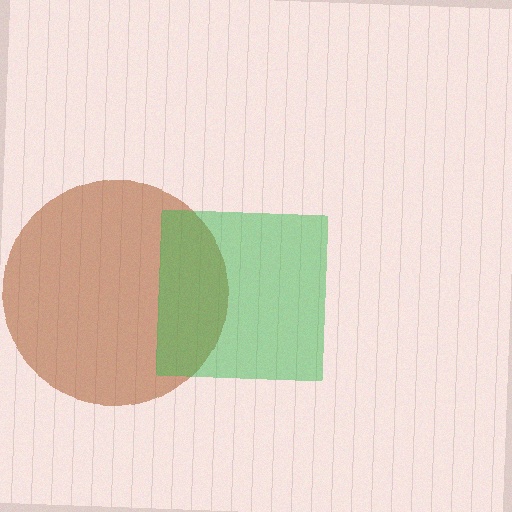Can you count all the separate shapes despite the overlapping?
Yes, there are 2 separate shapes.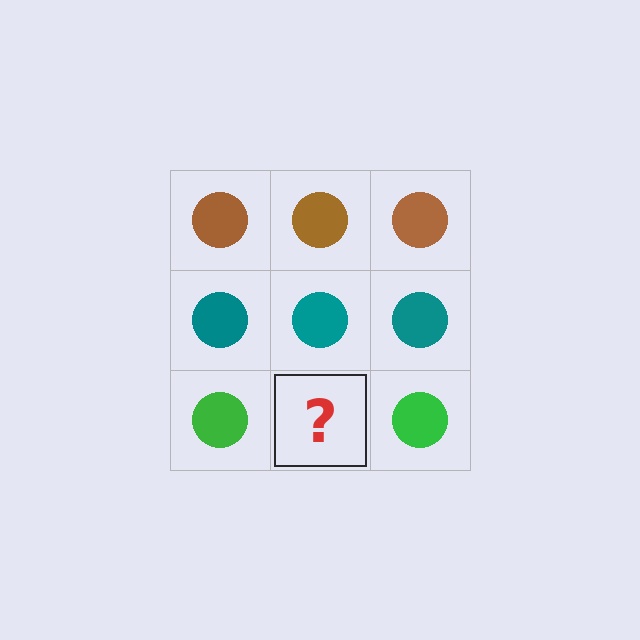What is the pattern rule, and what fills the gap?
The rule is that each row has a consistent color. The gap should be filled with a green circle.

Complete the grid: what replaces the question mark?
The question mark should be replaced with a green circle.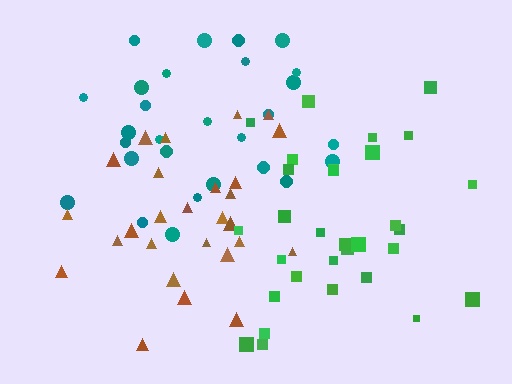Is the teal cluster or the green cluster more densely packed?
Teal.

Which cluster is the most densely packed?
Brown.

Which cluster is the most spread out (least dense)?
Green.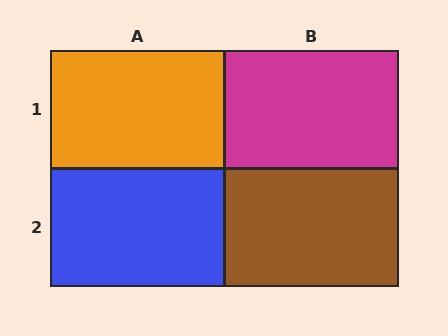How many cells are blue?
1 cell is blue.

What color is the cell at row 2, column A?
Blue.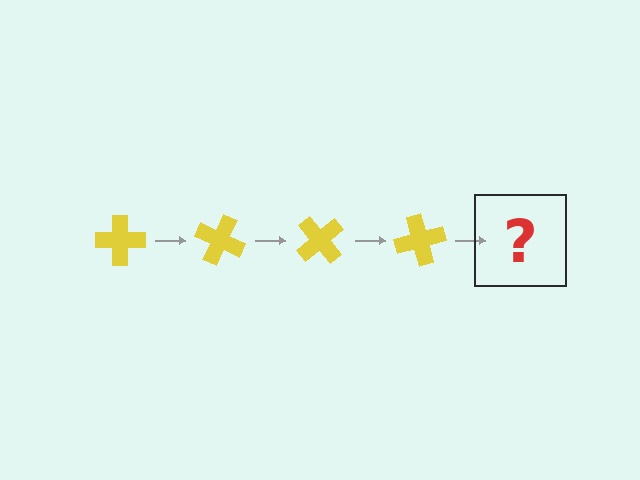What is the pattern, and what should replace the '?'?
The pattern is that the cross rotates 25 degrees each step. The '?' should be a yellow cross rotated 100 degrees.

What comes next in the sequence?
The next element should be a yellow cross rotated 100 degrees.